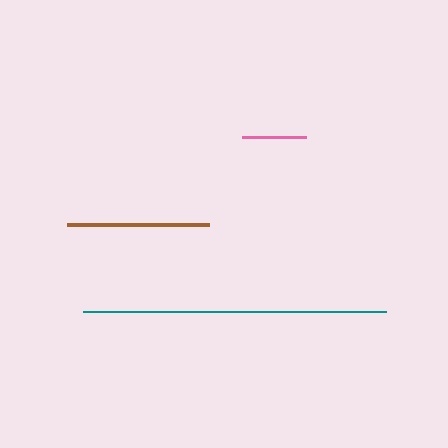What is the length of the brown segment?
The brown segment is approximately 142 pixels long.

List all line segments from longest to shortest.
From longest to shortest: teal, brown, pink.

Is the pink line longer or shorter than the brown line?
The brown line is longer than the pink line.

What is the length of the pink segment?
The pink segment is approximately 63 pixels long.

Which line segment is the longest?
The teal line is the longest at approximately 302 pixels.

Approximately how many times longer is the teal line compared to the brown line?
The teal line is approximately 2.1 times the length of the brown line.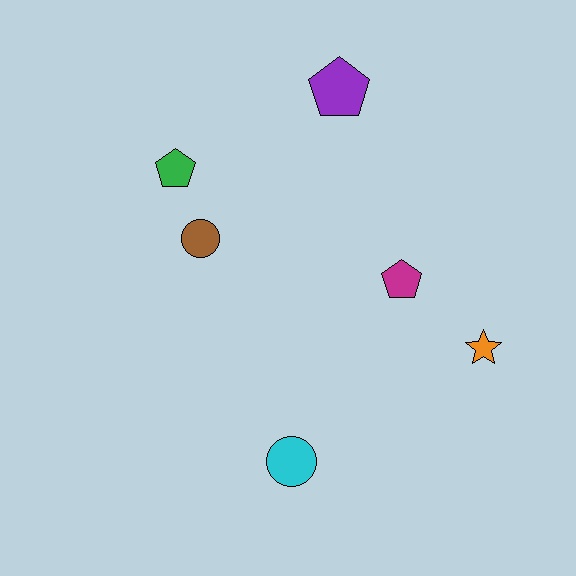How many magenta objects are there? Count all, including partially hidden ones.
There is 1 magenta object.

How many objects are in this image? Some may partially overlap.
There are 6 objects.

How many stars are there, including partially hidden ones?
There is 1 star.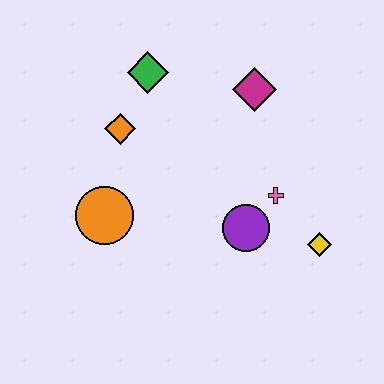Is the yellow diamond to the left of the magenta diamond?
No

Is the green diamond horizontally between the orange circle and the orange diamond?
No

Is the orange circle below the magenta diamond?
Yes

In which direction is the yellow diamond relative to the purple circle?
The yellow diamond is to the right of the purple circle.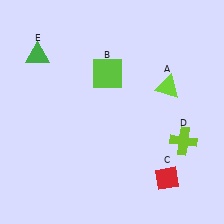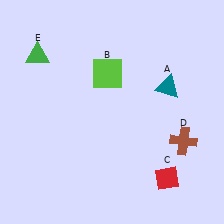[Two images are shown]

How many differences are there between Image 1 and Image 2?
There are 2 differences between the two images.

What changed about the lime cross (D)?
In Image 1, D is lime. In Image 2, it changed to brown.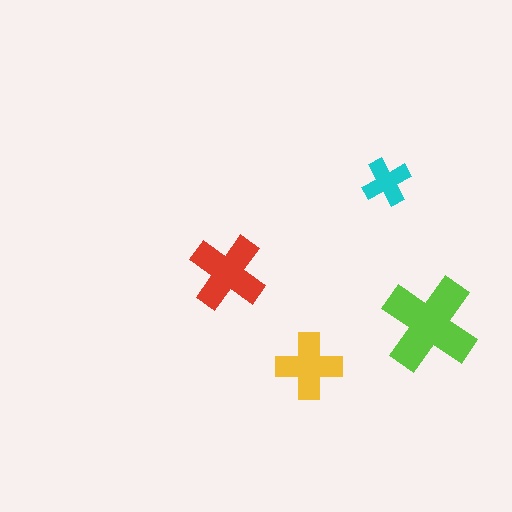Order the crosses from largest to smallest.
the lime one, the red one, the yellow one, the cyan one.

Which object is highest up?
The cyan cross is topmost.